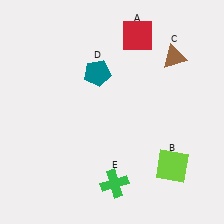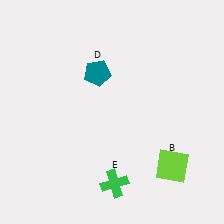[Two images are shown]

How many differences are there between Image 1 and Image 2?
There are 2 differences between the two images.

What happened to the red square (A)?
The red square (A) was removed in Image 2. It was in the top-right area of Image 1.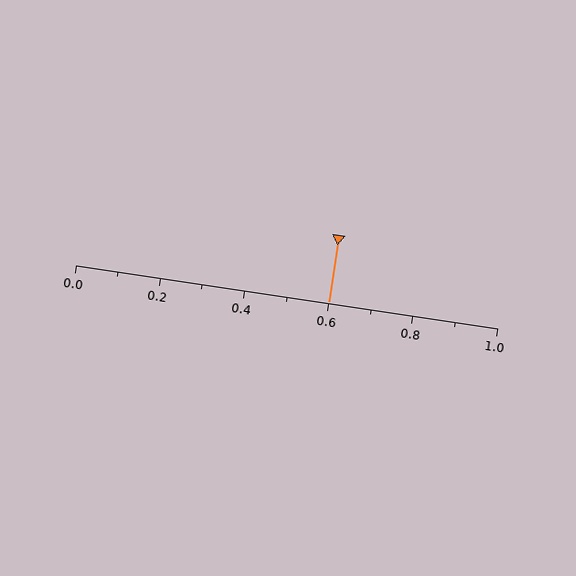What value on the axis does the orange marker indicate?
The marker indicates approximately 0.6.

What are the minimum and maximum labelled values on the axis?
The axis runs from 0.0 to 1.0.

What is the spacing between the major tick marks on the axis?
The major ticks are spaced 0.2 apart.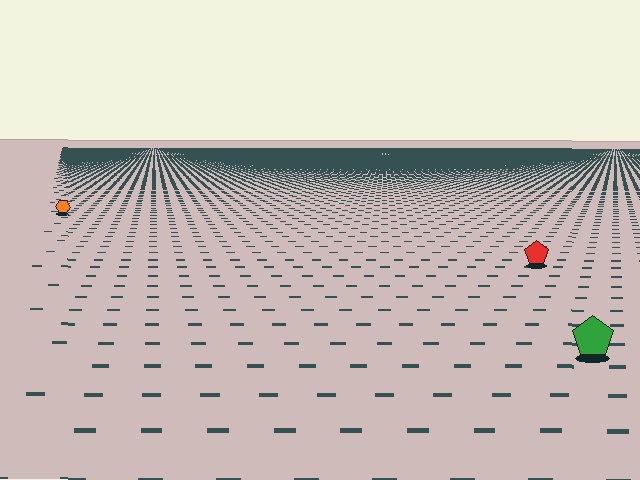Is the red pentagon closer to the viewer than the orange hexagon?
Yes. The red pentagon is closer — you can tell from the texture gradient: the ground texture is coarser near it.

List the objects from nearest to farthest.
From nearest to farthest: the green pentagon, the red pentagon, the orange hexagon.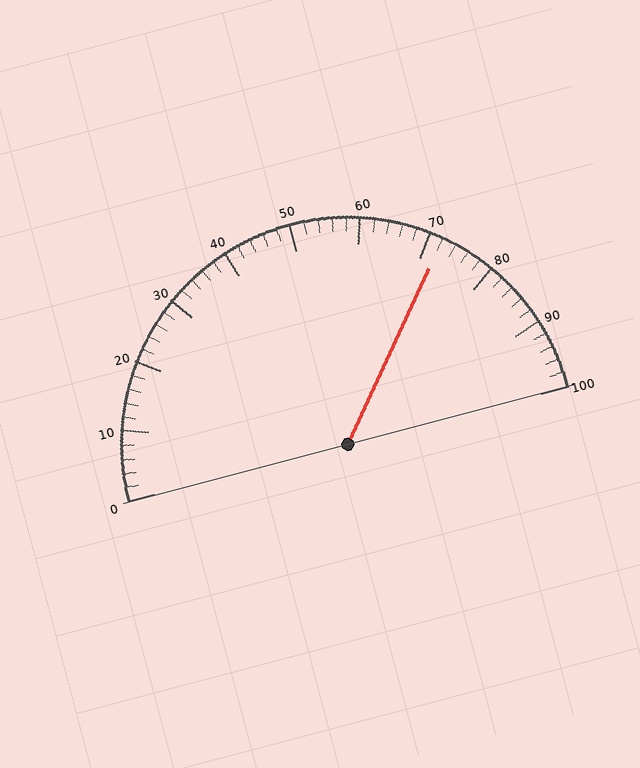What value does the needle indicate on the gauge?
The needle indicates approximately 72.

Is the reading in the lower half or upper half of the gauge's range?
The reading is in the upper half of the range (0 to 100).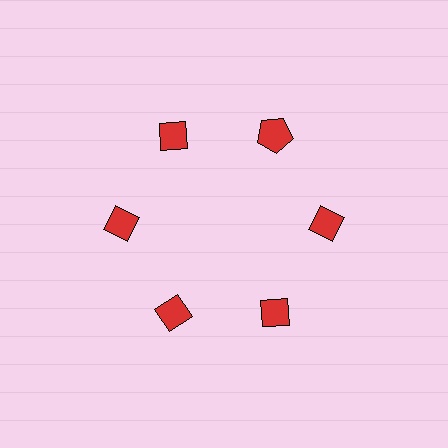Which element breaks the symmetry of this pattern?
The red pentagon at roughly the 1 o'clock position breaks the symmetry. All other shapes are red diamonds.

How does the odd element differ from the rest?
It has a different shape: pentagon instead of diamond.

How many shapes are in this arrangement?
There are 6 shapes arranged in a ring pattern.